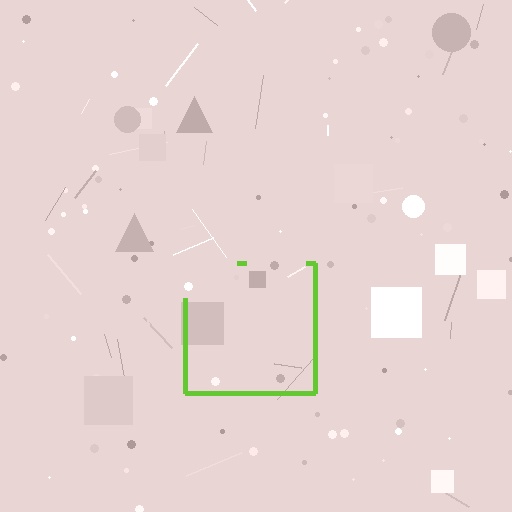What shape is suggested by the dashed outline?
The dashed outline suggests a square.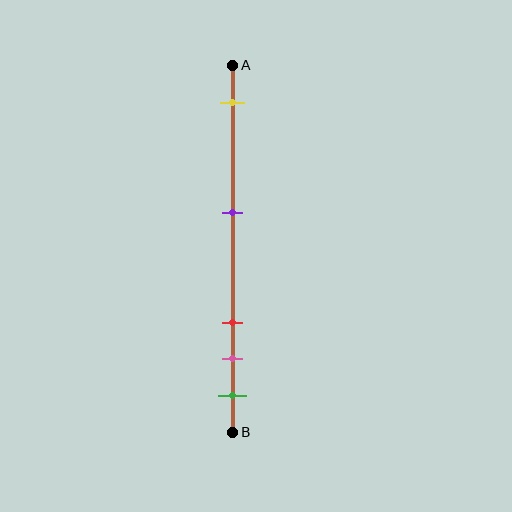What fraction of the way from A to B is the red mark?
The red mark is approximately 70% (0.7) of the way from A to B.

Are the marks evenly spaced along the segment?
No, the marks are not evenly spaced.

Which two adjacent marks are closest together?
The pink and green marks are the closest adjacent pair.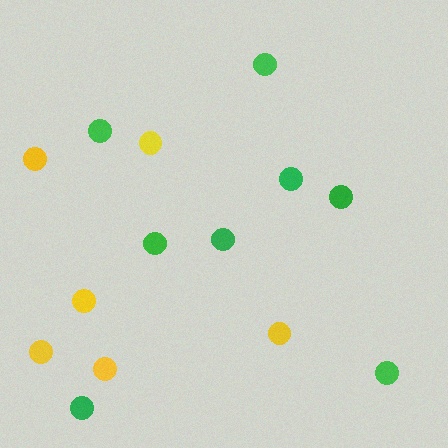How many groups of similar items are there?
There are 2 groups: one group of green circles (8) and one group of yellow circles (6).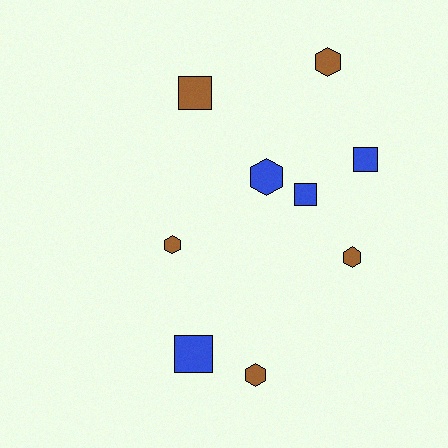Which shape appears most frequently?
Hexagon, with 5 objects.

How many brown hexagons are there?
There are 4 brown hexagons.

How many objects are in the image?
There are 9 objects.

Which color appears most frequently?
Brown, with 5 objects.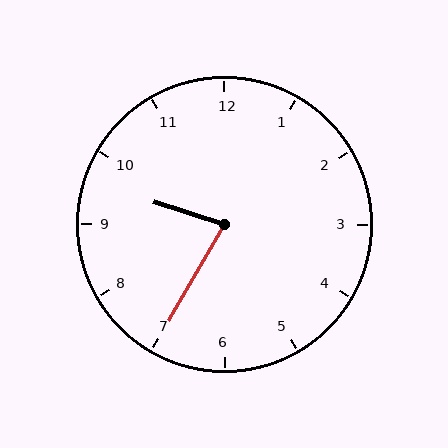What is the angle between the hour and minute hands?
Approximately 78 degrees.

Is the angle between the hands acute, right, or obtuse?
It is acute.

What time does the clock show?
9:35.